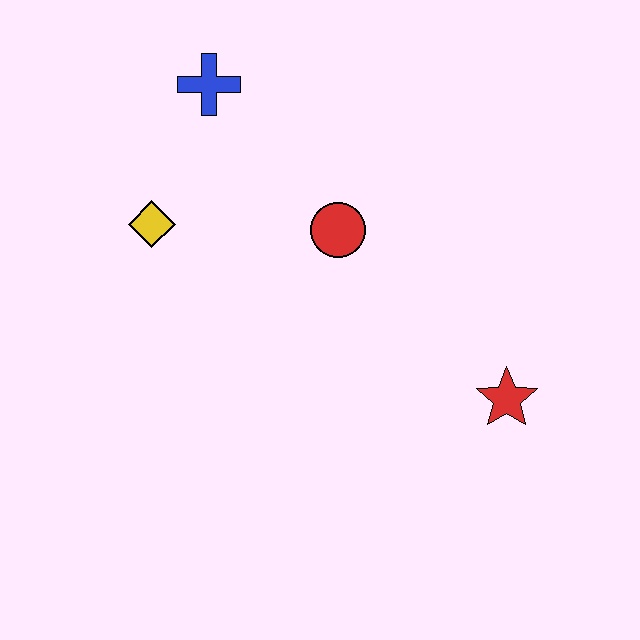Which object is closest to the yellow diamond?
The blue cross is closest to the yellow diamond.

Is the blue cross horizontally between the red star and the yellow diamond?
Yes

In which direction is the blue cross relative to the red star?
The blue cross is above the red star.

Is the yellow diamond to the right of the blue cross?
No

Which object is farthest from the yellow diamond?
The red star is farthest from the yellow diamond.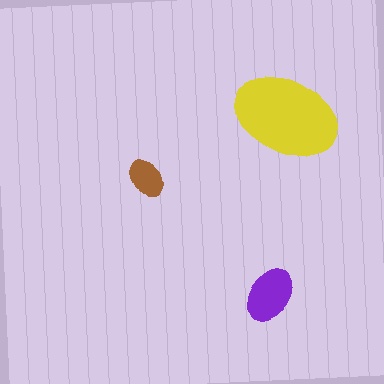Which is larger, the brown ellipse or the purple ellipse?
The purple one.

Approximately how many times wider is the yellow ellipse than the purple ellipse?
About 2 times wider.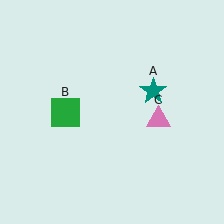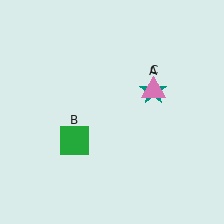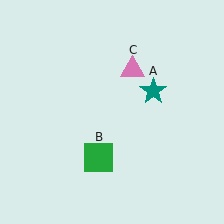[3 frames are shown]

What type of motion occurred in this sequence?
The green square (object B), pink triangle (object C) rotated counterclockwise around the center of the scene.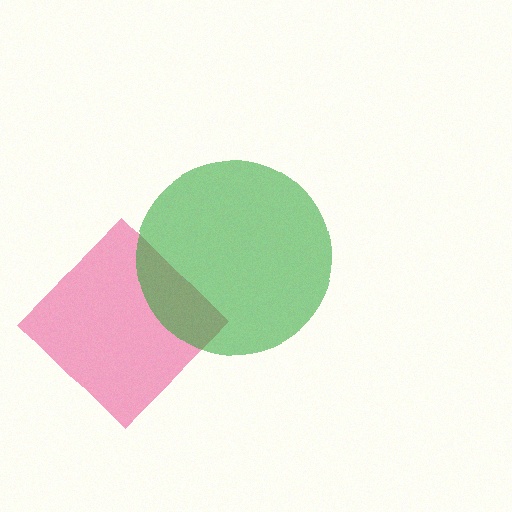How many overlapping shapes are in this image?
There are 2 overlapping shapes in the image.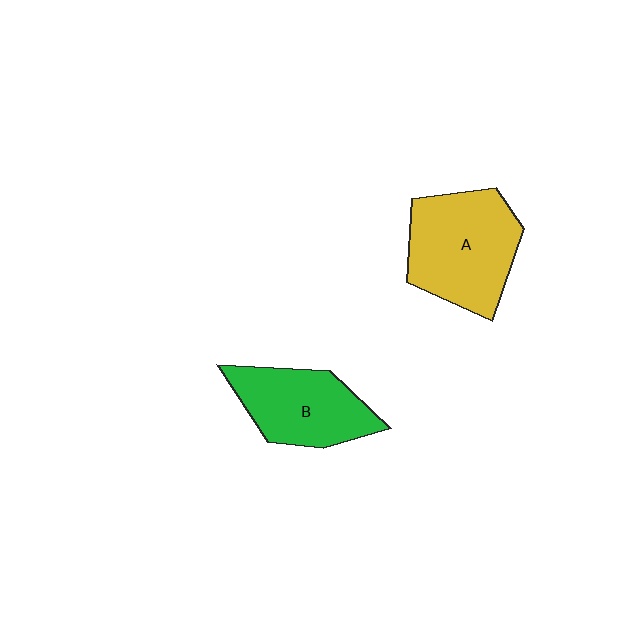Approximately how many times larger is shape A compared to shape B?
Approximately 1.3 times.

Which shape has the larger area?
Shape A (yellow).